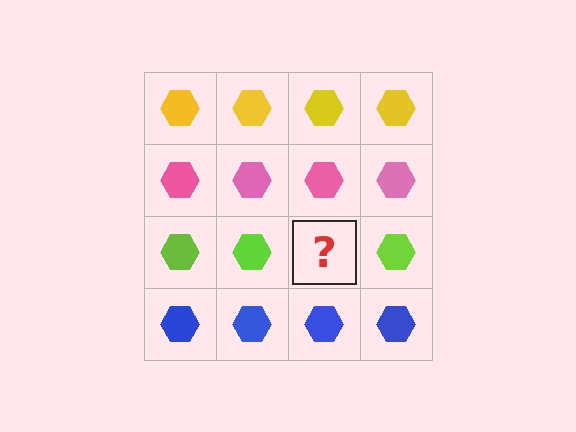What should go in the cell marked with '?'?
The missing cell should contain a lime hexagon.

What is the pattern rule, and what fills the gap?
The rule is that each row has a consistent color. The gap should be filled with a lime hexagon.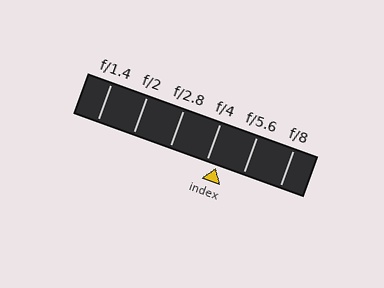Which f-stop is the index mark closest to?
The index mark is closest to f/4.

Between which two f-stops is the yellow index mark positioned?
The index mark is between f/4 and f/5.6.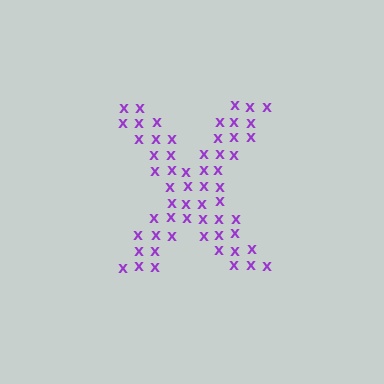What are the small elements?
The small elements are letter X's.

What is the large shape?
The large shape is the letter X.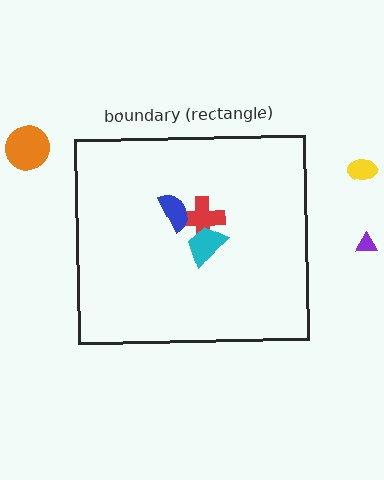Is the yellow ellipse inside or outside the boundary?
Outside.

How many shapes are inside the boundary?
3 inside, 3 outside.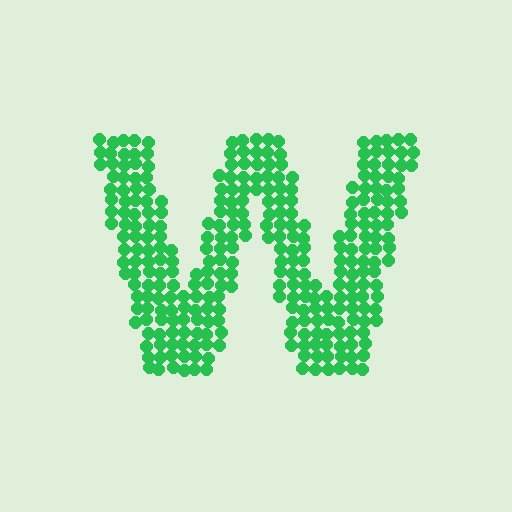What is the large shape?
The large shape is the letter W.